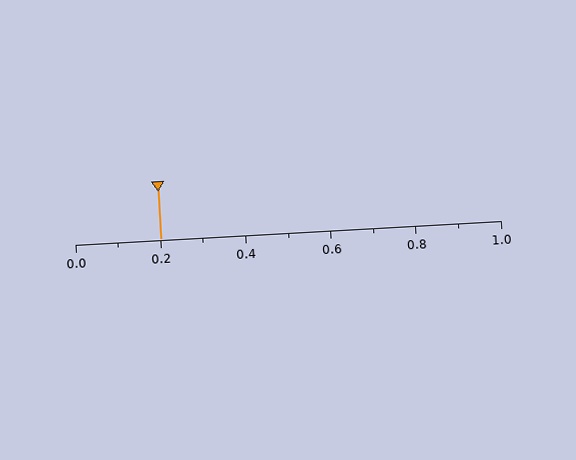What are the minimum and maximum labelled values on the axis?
The axis runs from 0.0 to 1.0.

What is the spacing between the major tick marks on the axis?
The major ticks are spaced 0.2 apart.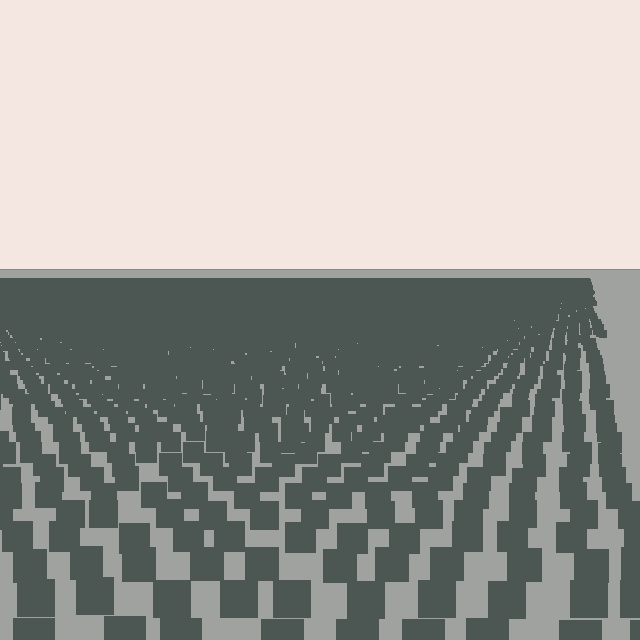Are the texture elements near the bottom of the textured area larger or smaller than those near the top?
Larger. Near the bottom, elements are closer to the viewer and appear at a bigger on-screen size.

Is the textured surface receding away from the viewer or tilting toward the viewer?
The surface is receding away from the viewer. Texture elements get smaller and denser toward the top.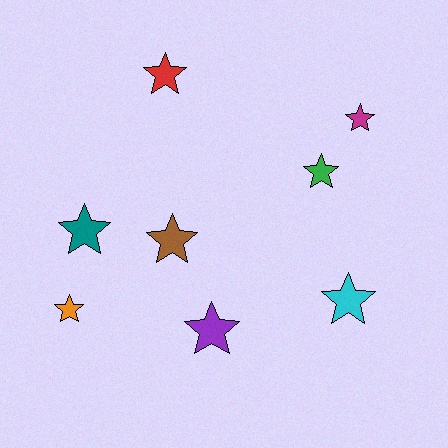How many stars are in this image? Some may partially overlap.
There are 8 stars.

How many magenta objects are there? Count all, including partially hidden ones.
There is 1 magenta object.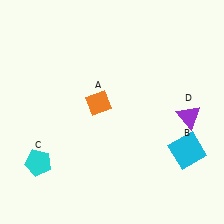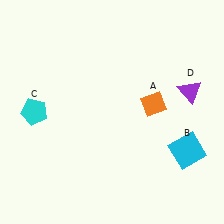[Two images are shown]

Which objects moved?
The objects that moved are: the orange diamond (A), the cyan pentagon (C), the purple triangle (D).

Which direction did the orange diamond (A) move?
The orange diamond (A) moved right.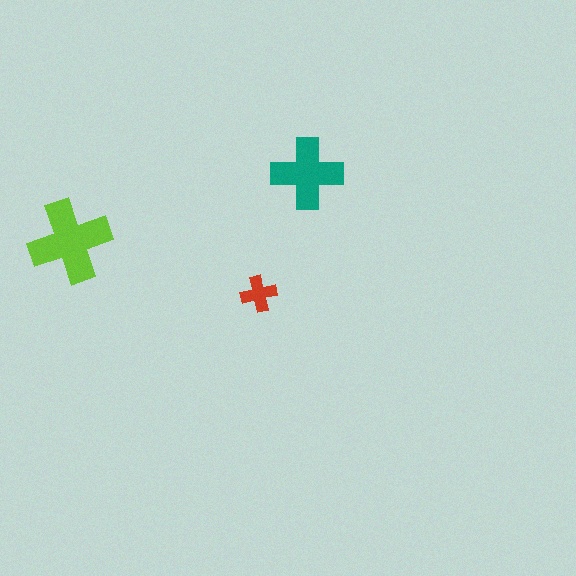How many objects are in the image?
There are 3 objects in the image.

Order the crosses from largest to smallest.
the lime one, the teal one, the red one.